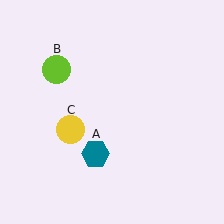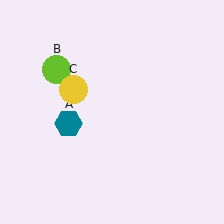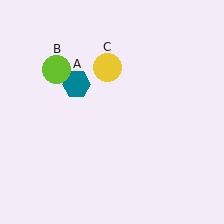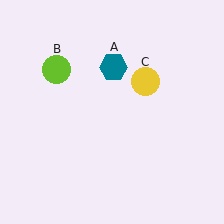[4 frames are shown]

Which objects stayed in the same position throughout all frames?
Lime circle (object B) remained stationary.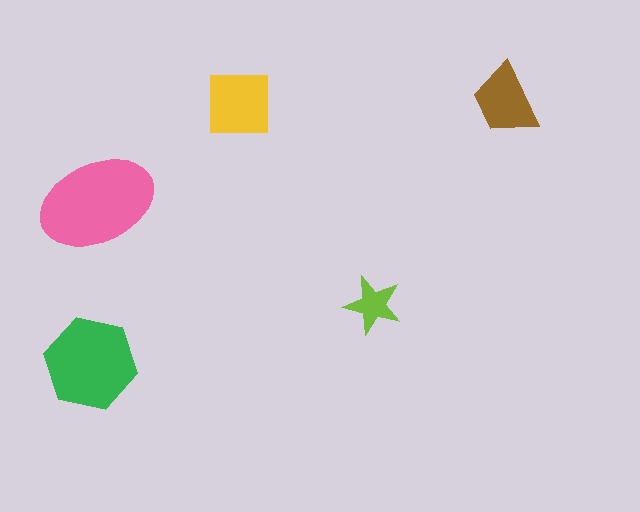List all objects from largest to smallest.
The pink ellipse, the green hexagon, the yellow square, the brown trapezoid, the lime star.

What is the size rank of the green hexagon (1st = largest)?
2nd.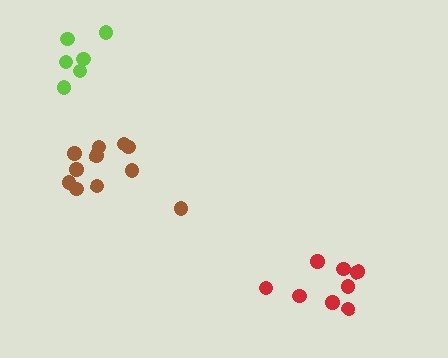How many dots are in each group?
Group 1: 6 dots, Group 2: 8 dots, Group 3: 11 dots (25 total).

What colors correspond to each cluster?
The clusters are colored: lime, red, brown.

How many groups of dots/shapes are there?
There are 3 groups.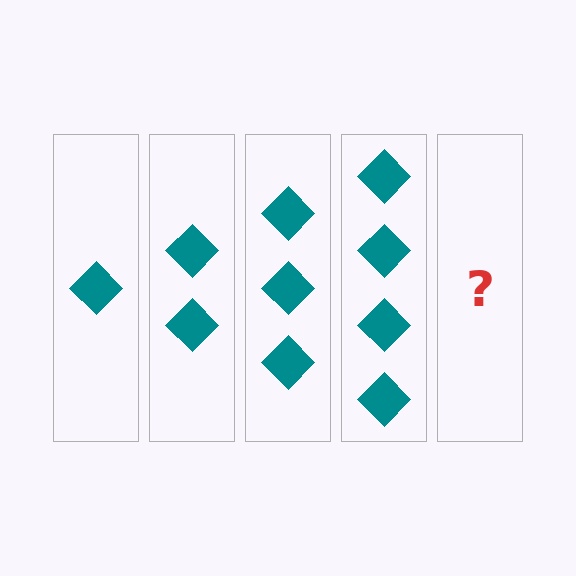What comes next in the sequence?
The next element should be 5 diamonds.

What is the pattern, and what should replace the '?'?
The pattern is that each step adds one more diamond. The '?' should be 5 diamonds.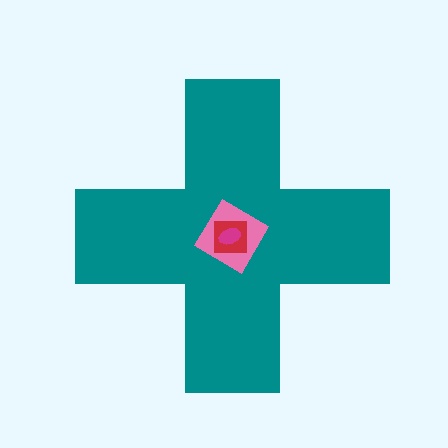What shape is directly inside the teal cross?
The pink diamond.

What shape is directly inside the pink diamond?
The red square.